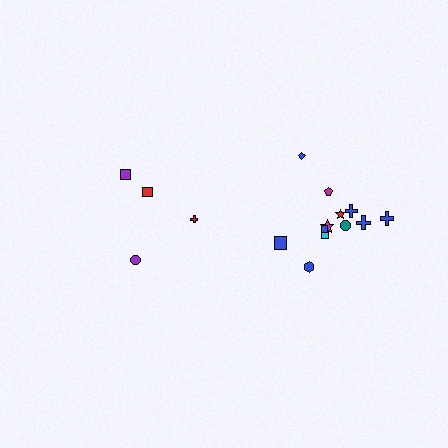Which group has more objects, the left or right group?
The right group.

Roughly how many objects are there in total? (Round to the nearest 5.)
Roughly 15 objects in total.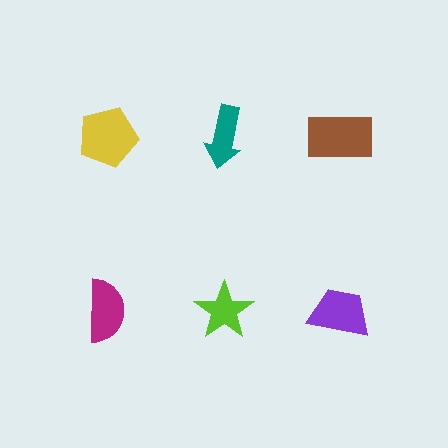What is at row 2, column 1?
A magenta semicircle.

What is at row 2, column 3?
A purple trapezoid.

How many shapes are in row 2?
3 shapes.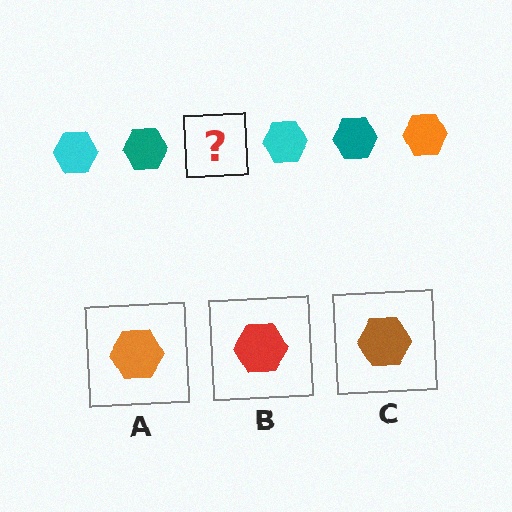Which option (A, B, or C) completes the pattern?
A.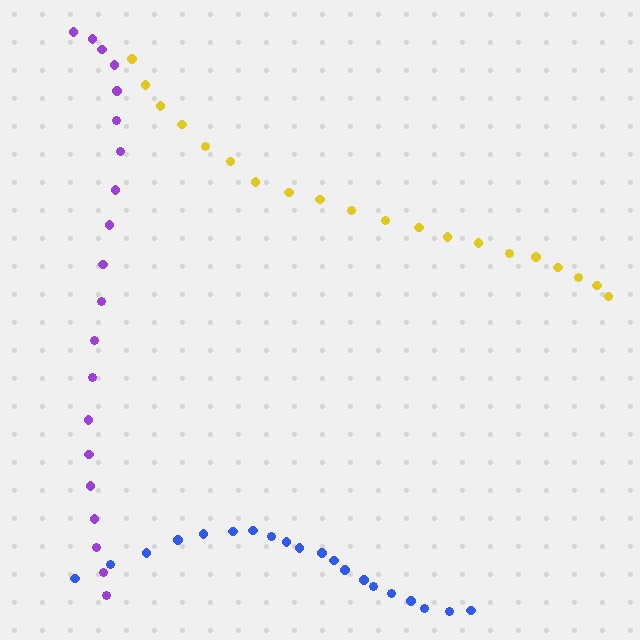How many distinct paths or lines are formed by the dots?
There are 3 distinct paths.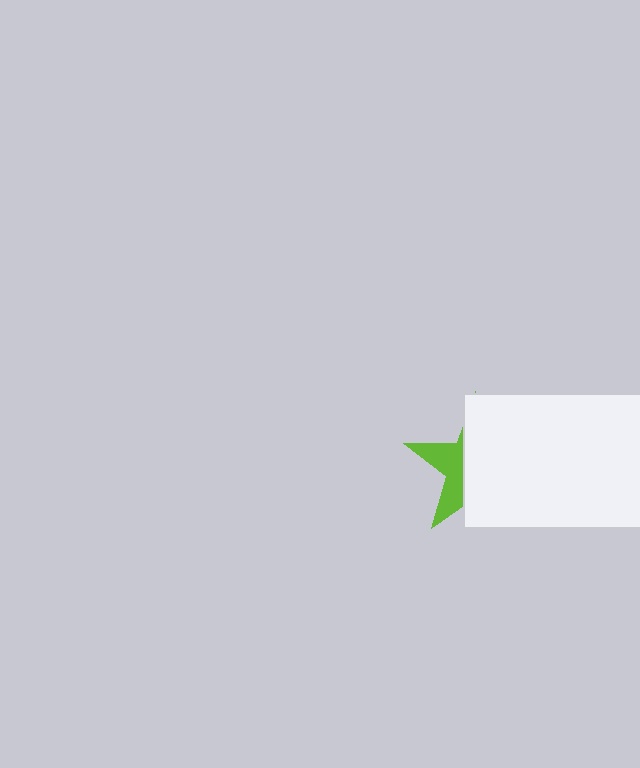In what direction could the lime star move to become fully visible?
The lime star could move left. That would shift it out from behind the white rectangle entirely.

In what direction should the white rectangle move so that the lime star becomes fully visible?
The white rectangle should move right. That is the shortest direction to clear the overlap and leave the lime star fully visible.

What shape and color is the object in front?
The object in front is a white rectangle.